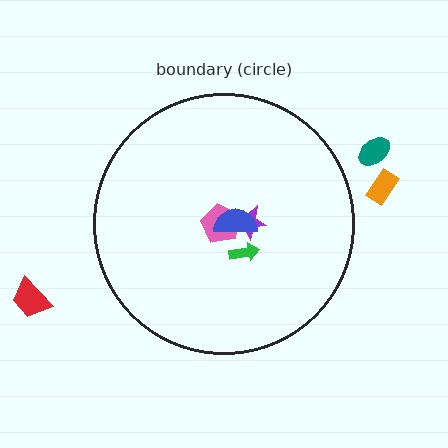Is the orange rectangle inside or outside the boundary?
Outside.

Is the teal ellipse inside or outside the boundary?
Outside.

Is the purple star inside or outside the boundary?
Inside.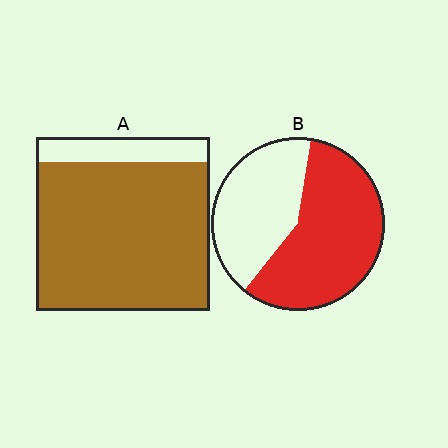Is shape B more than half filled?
Yes.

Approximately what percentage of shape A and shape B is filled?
A is approximately 85% and B is approximately 60%.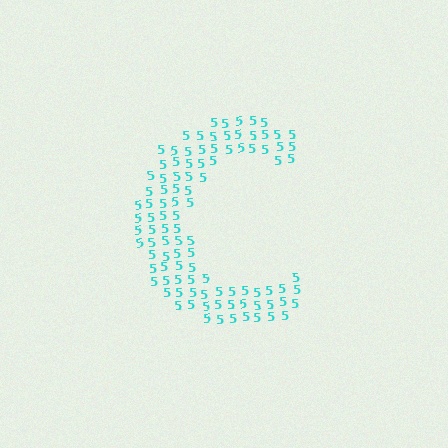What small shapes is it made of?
It is made of small digit 5's.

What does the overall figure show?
The overall figure shows the letter C.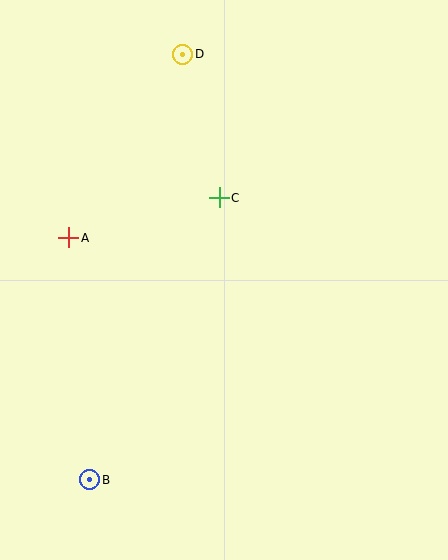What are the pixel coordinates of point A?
Point A is at (69, 238).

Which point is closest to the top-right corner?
Point D is closest to the top-right corner.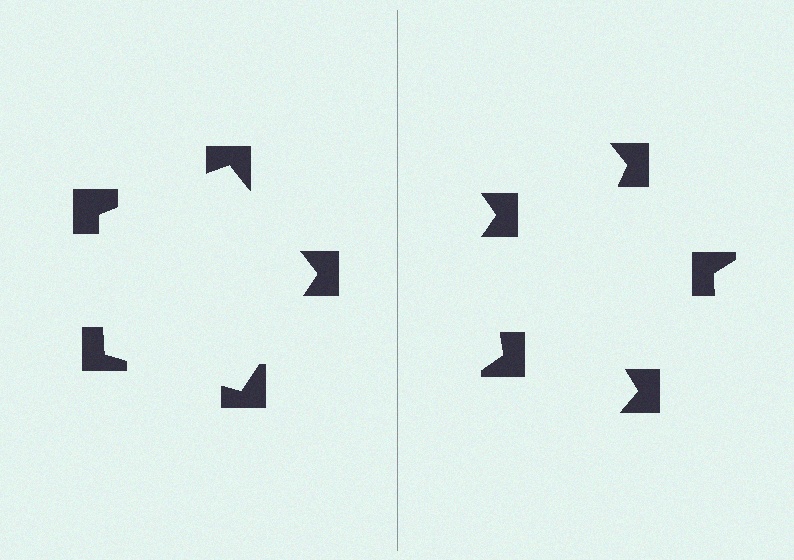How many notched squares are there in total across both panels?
10 — 5 on each side.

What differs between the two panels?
The notched squares are positioned identically on both sides; only the wedge orientations differ. On the left they align to a pentagon; on the right they are misaligned.